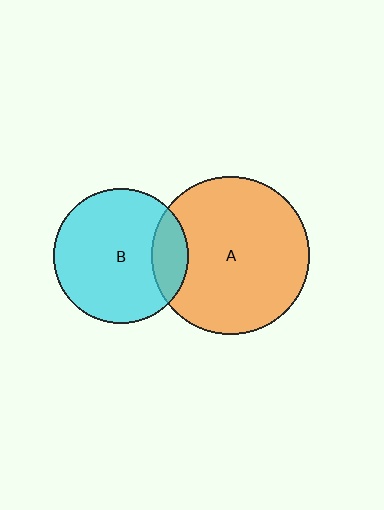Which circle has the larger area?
Circle A (orange).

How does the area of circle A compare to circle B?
Approximately 1.4 times.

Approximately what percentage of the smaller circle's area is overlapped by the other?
Approximately 15%.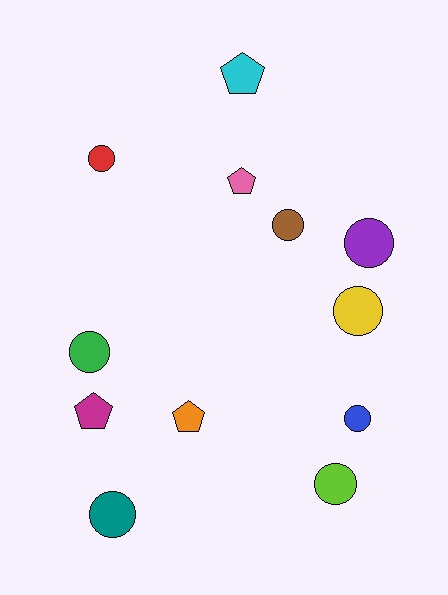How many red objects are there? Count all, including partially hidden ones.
There is 1 red object.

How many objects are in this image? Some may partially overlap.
There are 12 objects.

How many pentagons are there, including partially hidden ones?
There are 4 pentagons.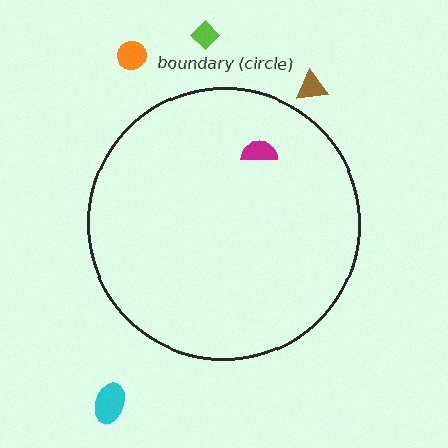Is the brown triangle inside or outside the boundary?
Outside.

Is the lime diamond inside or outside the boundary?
Outside.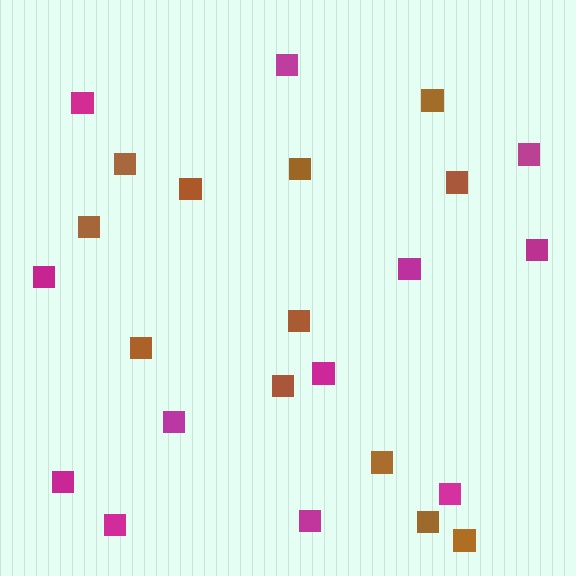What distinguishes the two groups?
There are 2 groups: one group of magenta squares (12) and one group of brown squares (12).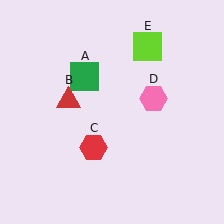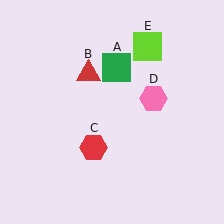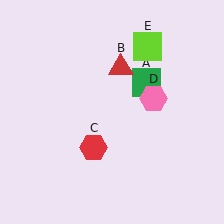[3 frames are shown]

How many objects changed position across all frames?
2 objects changed position: green square (object A), red triangle (object B).